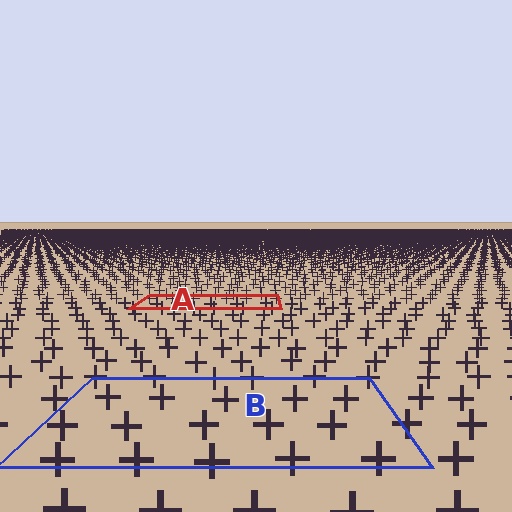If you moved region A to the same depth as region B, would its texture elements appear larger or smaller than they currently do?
They would appear larger. At a closer depth, the same texture elements are projected at a bigger on-screen size.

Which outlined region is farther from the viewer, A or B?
Region A is farther from the viewer — the texture elements inside it appear smaller and more densely packed.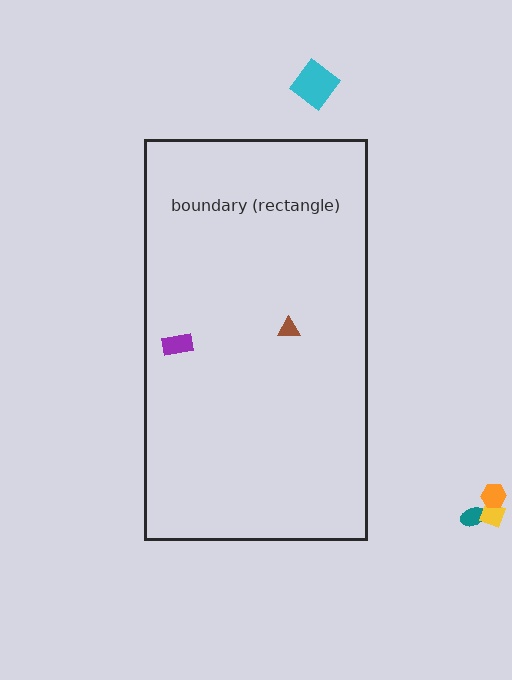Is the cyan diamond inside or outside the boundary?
Outside.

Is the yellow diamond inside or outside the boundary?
Outside.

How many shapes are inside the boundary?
2 inside, 4 outside.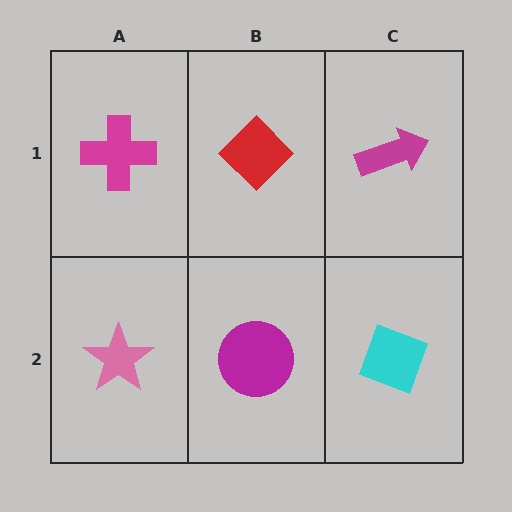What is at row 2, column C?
A cyan diamond.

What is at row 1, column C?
A magenta arrow.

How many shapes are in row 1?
3 shapes.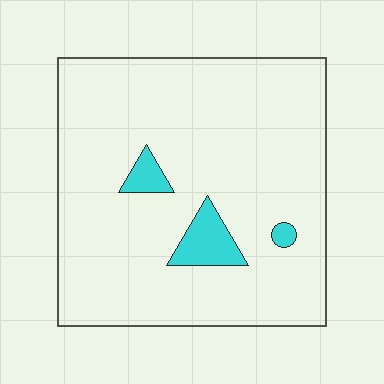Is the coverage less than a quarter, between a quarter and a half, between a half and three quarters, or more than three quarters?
Less than a quarter.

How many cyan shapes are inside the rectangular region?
3.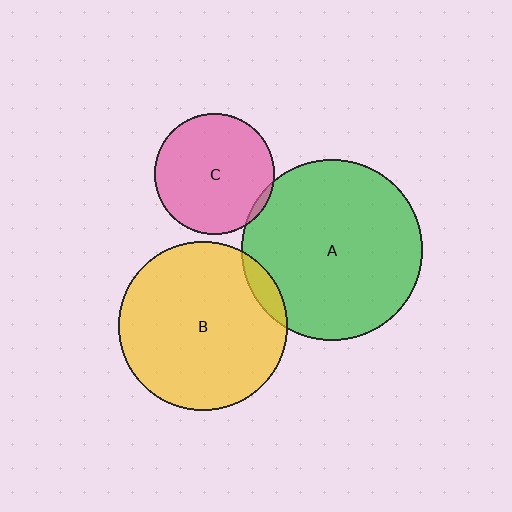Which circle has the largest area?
Circle A (green).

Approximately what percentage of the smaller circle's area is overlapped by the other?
Approximately 5%.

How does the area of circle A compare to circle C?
Approximately 2.3 times.